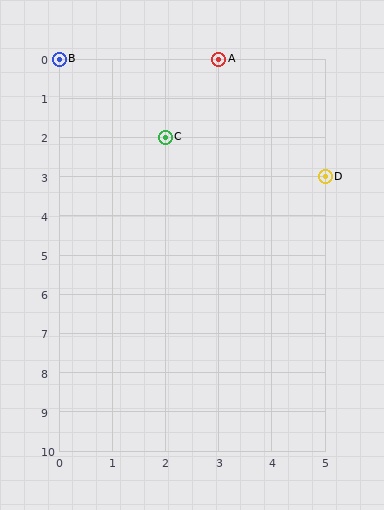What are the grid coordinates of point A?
Point A is at grid coordinates (3, 0).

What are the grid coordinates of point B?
Point B is at grid coordinates (0, 0).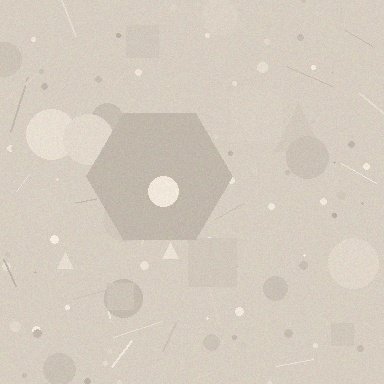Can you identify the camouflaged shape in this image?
The camouflaged shape is a hexagon.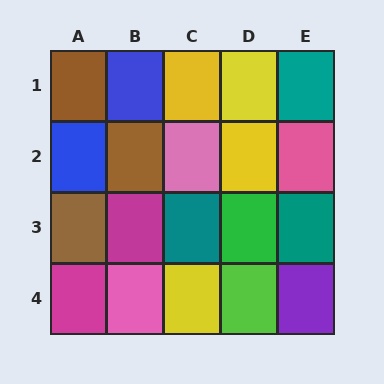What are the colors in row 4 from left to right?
Magenta, pink, yellow, lime, purple.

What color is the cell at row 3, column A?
Brown.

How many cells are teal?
3 cells are teal.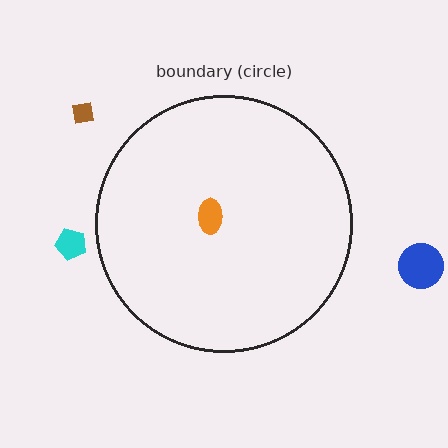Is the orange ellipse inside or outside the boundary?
Inside.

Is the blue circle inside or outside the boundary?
Outside.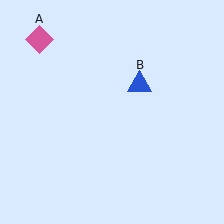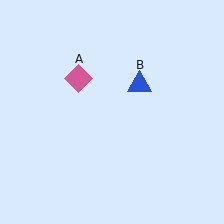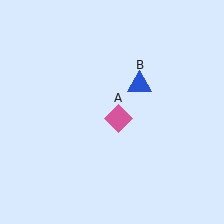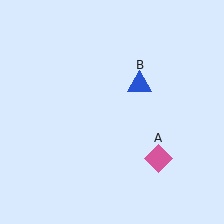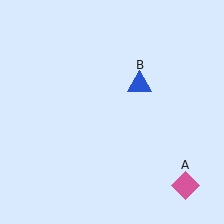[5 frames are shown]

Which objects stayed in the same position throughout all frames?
Blue triangle (object B) remained stationary.